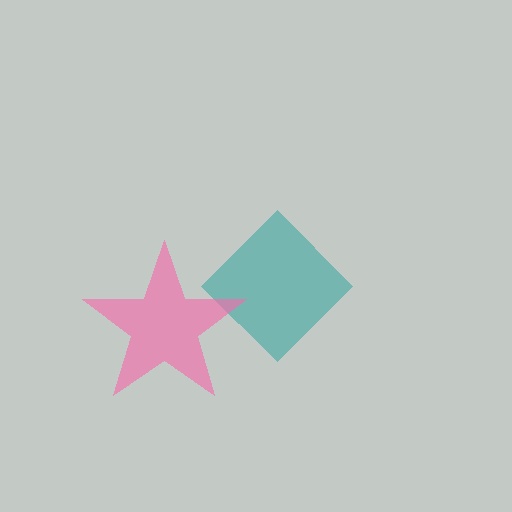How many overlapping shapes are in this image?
There are 2 overlapping shapes in the image.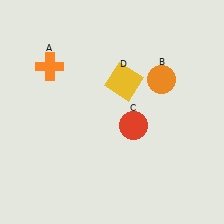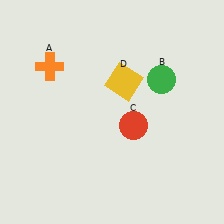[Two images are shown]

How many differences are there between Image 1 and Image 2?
There is 1 difference between the two images.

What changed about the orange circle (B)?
In Image 1, B is orange. In Image 2, it changed to green.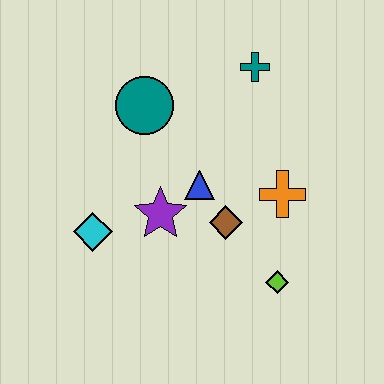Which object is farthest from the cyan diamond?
The teal cross is farthest from the cyan diamond.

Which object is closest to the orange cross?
The brown diamond is closest to the orange cross.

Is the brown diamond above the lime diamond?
Yes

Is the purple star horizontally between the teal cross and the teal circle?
Yes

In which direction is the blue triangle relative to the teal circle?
The blue triangle is below the teal circle.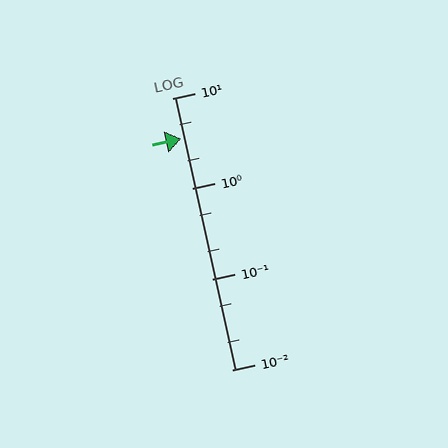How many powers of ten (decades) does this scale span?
The scale spans 3 decades, from 0.01 to 10.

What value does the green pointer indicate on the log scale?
The pointer indicates approximately 3.6.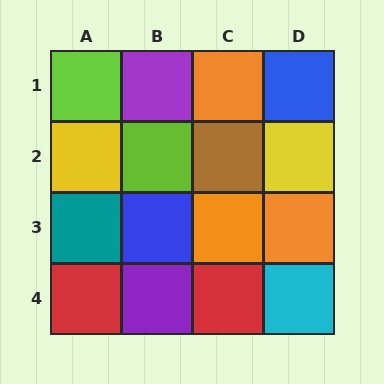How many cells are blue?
2 cells are blue.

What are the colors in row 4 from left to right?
Red, purple, red, cyan.